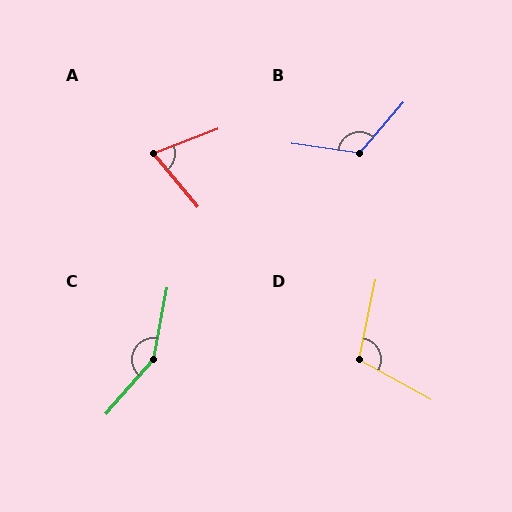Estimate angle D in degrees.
Approximately 108 degrees.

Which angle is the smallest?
A, at approximately 71 degrees.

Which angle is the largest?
C, at approximately 149 degrees.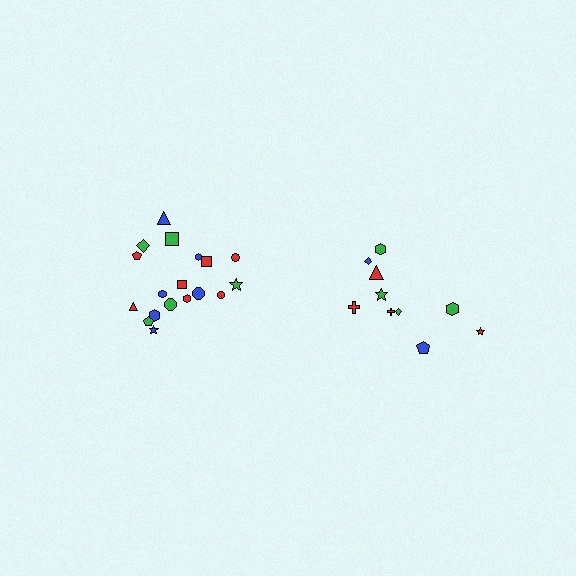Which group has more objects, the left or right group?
The left group.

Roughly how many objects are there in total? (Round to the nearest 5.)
Roughly 30 objects in total.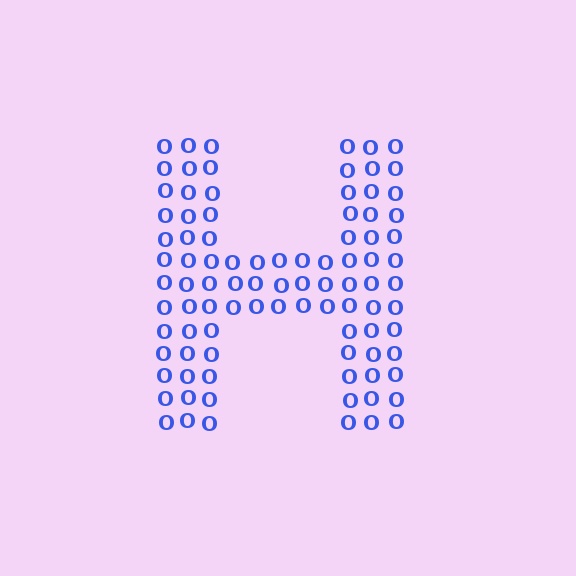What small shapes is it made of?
It is made of small letter O's.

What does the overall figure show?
The overall figure shows the letter H.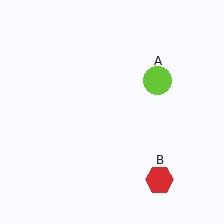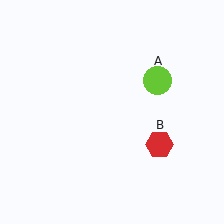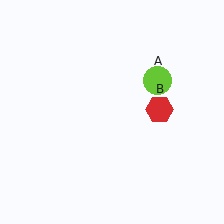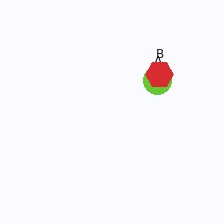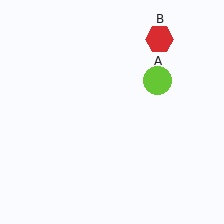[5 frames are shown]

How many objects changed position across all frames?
1 object changed position: red hexagon (object B).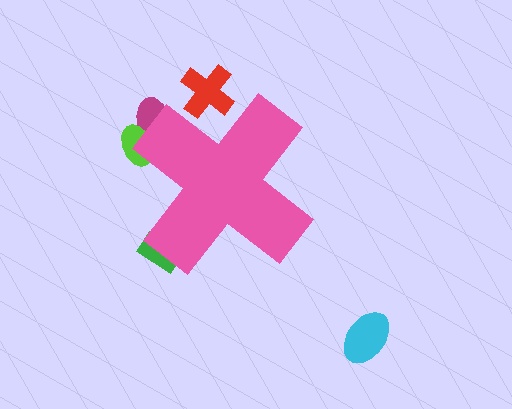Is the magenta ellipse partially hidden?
Yes, the magenta ellipse is partially hidden behind the pink cross.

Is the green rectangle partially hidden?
Yes, the green rectangle is partially hidden behind the pink cross.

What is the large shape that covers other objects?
A pink cross.